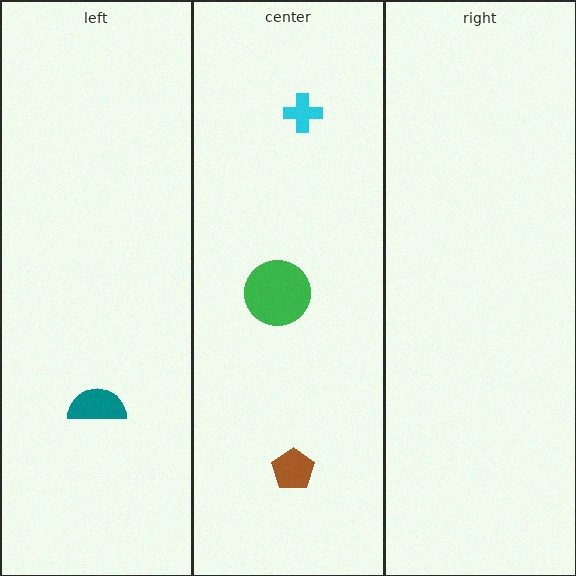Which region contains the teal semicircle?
The left region.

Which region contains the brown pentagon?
The center region.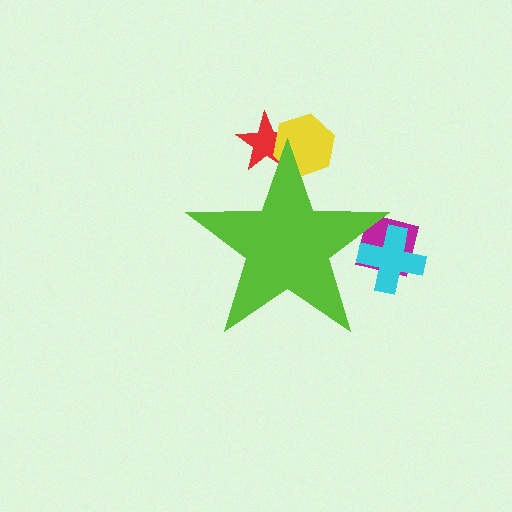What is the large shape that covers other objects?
A lime star.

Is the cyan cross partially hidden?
Yes, the cyan cross is partially hidden behind the lime star.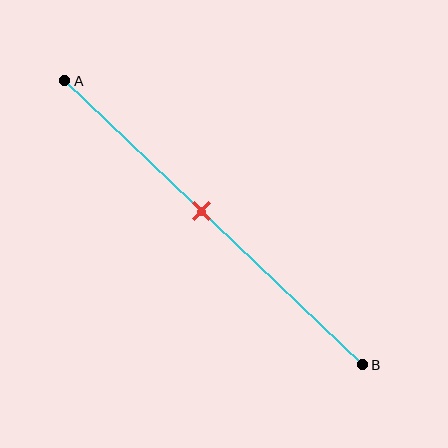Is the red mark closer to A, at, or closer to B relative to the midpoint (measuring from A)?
The red mark is closer to point A than the midpoint of segment AB.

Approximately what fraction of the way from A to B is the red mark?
The red mark is approximately 45% of the way from A to B.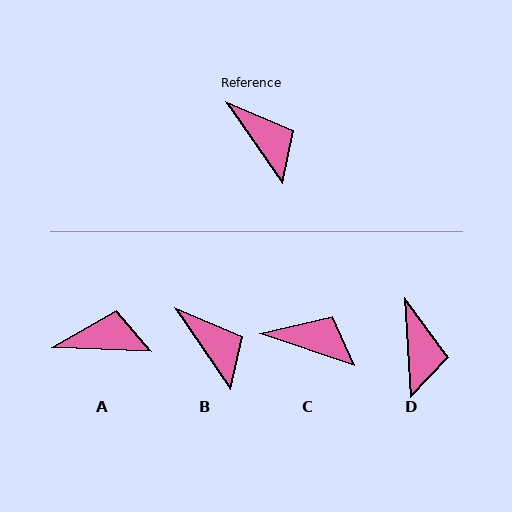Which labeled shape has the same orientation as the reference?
B.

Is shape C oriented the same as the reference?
No, it is off by about 37 degrees.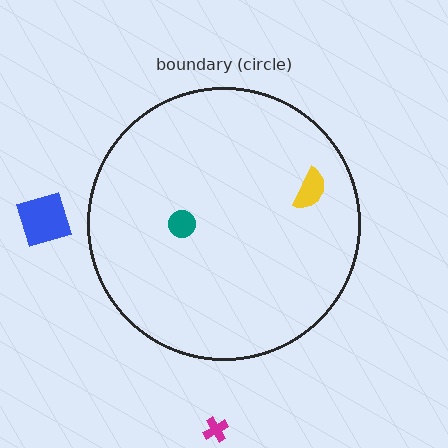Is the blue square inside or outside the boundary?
Outside.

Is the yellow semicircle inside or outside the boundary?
Inside.